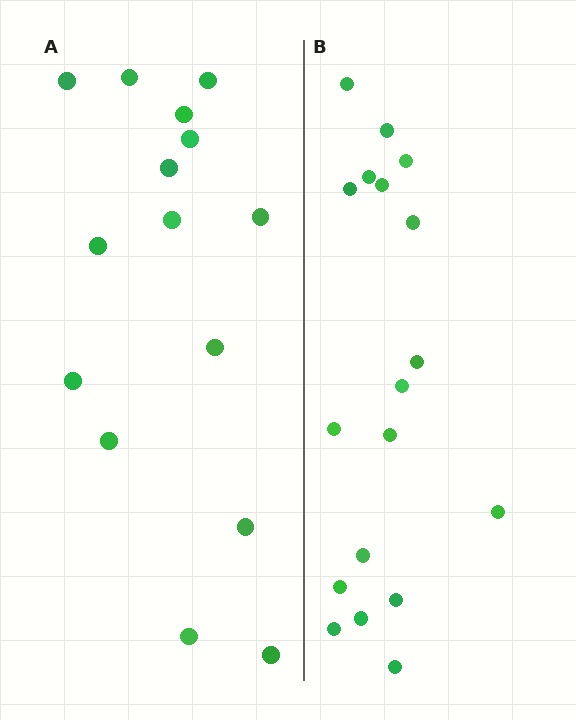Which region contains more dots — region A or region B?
Region B (the right region) has more dots.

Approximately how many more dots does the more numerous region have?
Region B has just a few more — roughly 2 or 3 more dots than region A.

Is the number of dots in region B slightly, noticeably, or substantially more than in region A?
Region B has only slightly more — the two regions are fairly close. The ratio is roughly 1.2 to 1.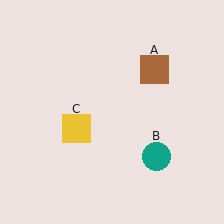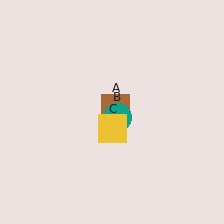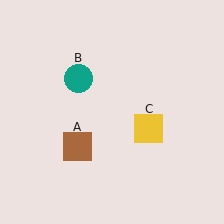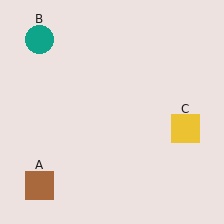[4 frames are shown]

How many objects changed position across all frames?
3 objects changed position: brown square (object A), teal circle (object B), yellow square (object C).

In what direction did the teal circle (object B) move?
The teal circle (object B) moved up and to the left.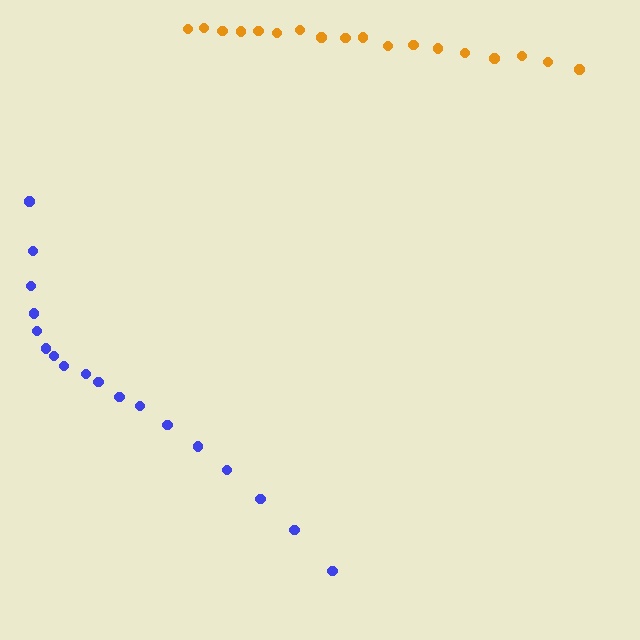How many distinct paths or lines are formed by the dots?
There are 2 distinct paths.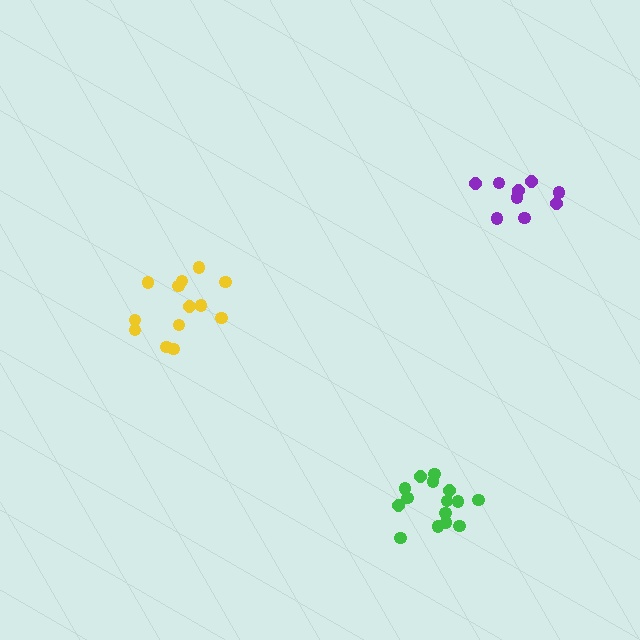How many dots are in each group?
Group 1: 13 dots, Group 2: 15 dots, Group 3: 9 dots (37 total).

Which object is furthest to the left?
The yellow cluster is leftmost.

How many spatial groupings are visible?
There are 3 spatial groupings.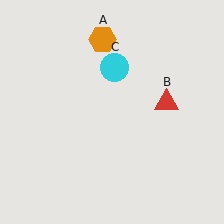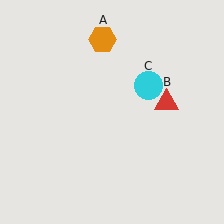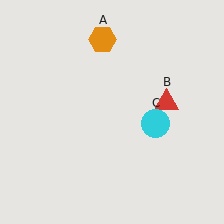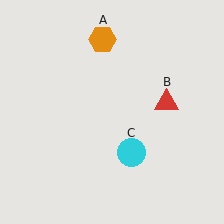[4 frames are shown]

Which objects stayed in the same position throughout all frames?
Orange hexagon (object A) and red triangle (object B) remained stationary.